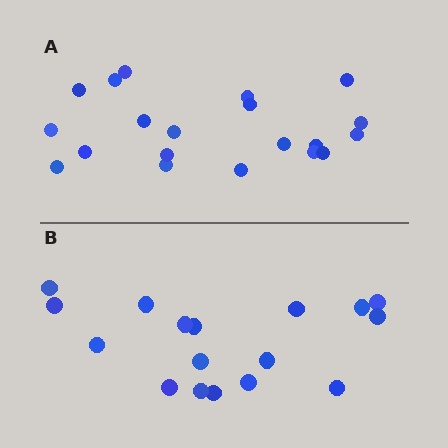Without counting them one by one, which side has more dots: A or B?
Region A (the top region) has more dots.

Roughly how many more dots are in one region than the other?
Region A has just a few more — roughly 2 or 3 more dots than region B.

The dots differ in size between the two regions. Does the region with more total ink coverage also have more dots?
No. Region B has more total ink coverage because its dots are larger, but region A actually contains more individual dots. Total area can be misleading — the number of items is what matters here.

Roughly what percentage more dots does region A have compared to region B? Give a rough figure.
About 20% more.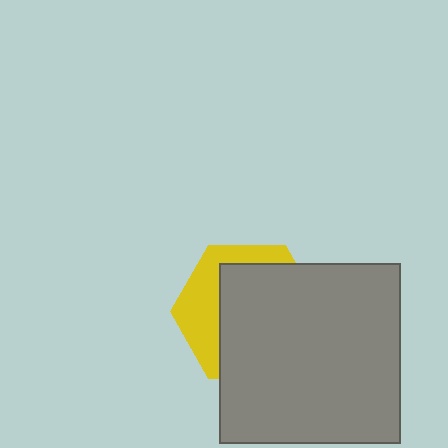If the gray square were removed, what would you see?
You would see the complete yellow hexagon.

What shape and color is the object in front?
The object in front is a gray square.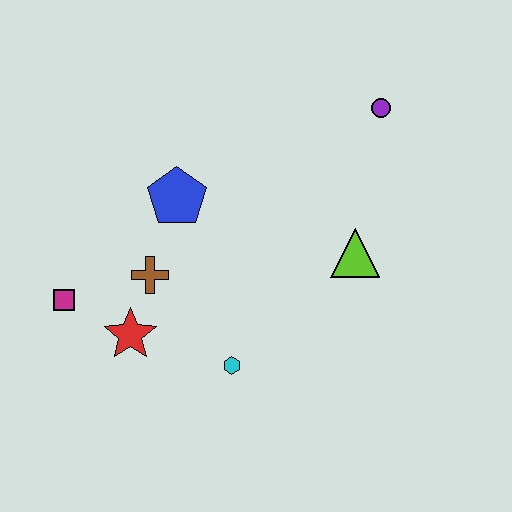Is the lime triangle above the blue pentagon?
No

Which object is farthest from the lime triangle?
The magenta square is farthest from the lime triangle.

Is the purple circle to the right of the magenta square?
Yes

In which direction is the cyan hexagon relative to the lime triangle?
The cyan hexagon is to the left of the lime triangle.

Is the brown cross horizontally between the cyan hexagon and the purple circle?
No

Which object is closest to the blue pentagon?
The brown cross is closest to the blue pentagon.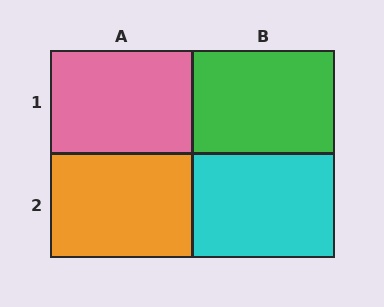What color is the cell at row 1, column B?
Green.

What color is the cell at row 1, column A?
Pink.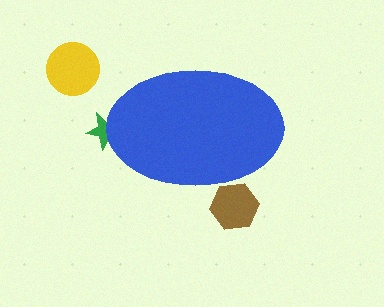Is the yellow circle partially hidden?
No, the yellow circle is fully visible.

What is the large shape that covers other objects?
A blue ellipse.